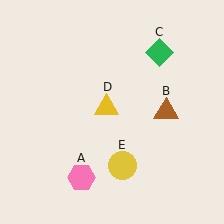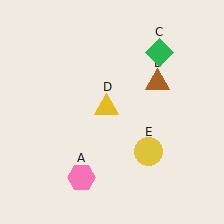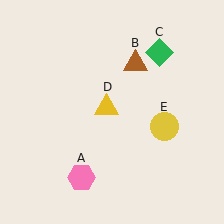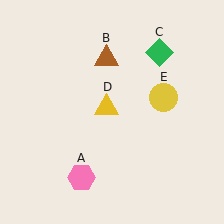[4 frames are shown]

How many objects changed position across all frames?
2 objects changed position: brown triangle (object B), yellow circle (object E).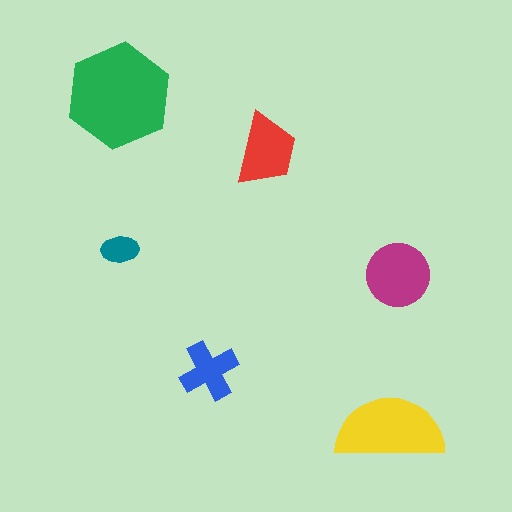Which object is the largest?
The green hexagon.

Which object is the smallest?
The teal ellipse.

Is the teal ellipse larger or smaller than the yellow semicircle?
Smaller.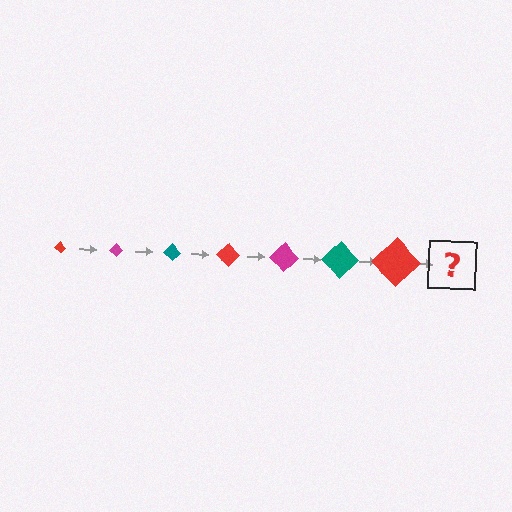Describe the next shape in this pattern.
It should be a magenta diamond, larger than the previous one.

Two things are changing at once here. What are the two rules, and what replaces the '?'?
The two rules are that the diamond grows larger each step and the color cycles through red, magenta, and teal. The '?' should be a magenta diamond, larger than the previous one.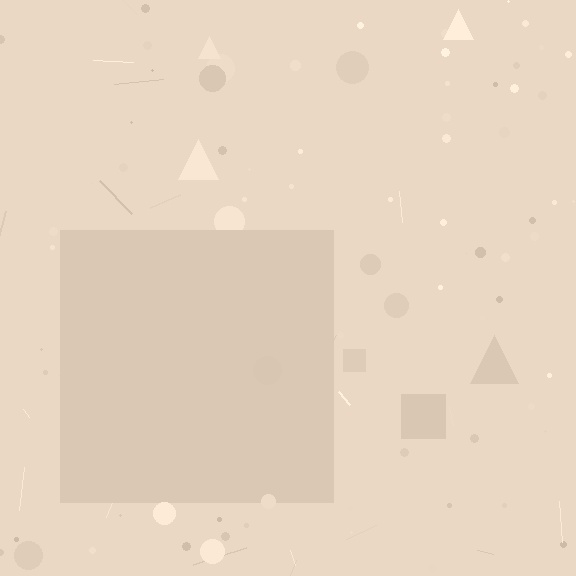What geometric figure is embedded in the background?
A square is embedded in the background.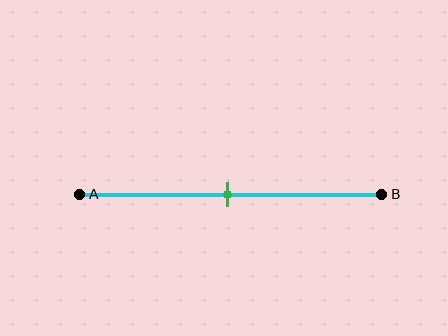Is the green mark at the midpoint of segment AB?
Yes, the mark is approximately at the midpoint.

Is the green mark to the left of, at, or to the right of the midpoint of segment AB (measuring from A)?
The green mark is approximately at the midpoint of segment AB.